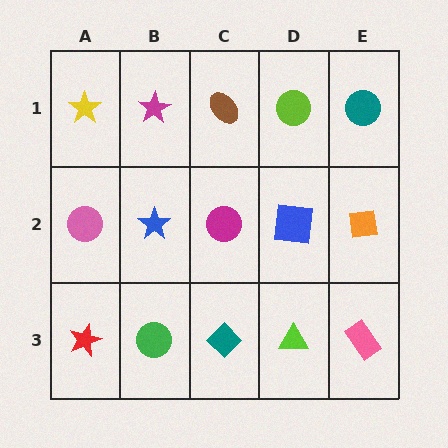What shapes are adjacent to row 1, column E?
An orange square (row 2, column E), a lime circle (row 1, column D).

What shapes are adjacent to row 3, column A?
A pink circle (row 2, column A), a green circle (row 3, column B).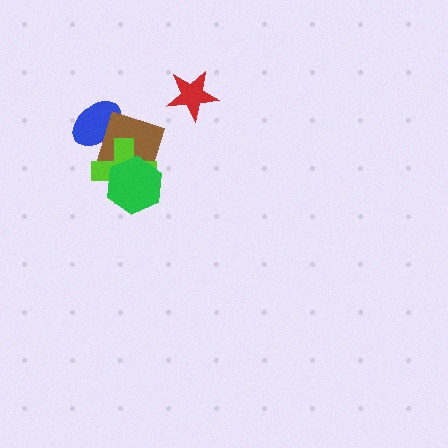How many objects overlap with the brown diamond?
3 objects overlap with the brown diamond.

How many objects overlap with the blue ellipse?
1 object overlaps with the blue ellipse.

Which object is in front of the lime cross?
The green hexagon is in front of the lime cross.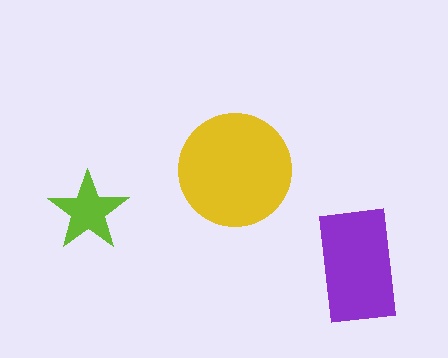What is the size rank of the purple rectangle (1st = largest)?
2nd.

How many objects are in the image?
There are 3 objects in the image.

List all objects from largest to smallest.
The yellow circle, the purple rectangle, the lime star.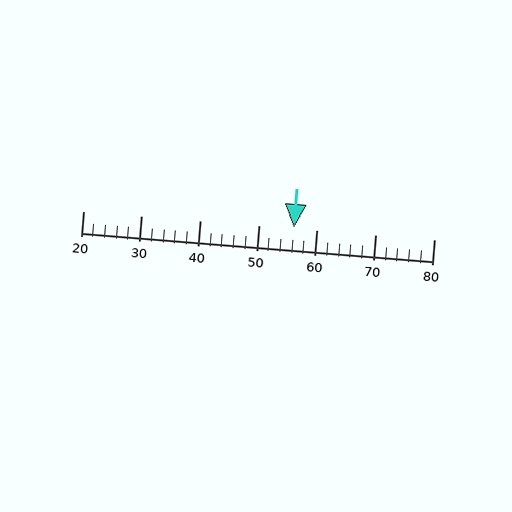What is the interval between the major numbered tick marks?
The major tick marks are spaced 10 units apart.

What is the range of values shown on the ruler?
The ruler shows values from 20 to 80.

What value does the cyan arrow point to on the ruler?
The cyan arrow points to approximately 56.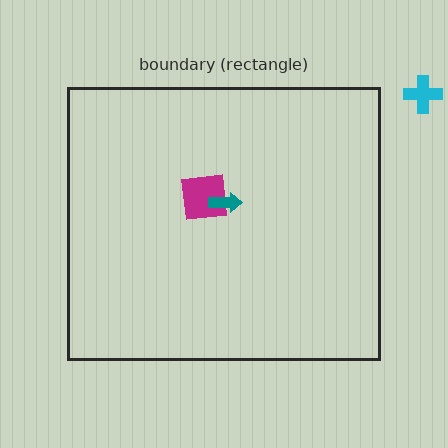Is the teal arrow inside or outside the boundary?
Inside.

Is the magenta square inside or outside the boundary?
Inside.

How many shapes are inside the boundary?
2 inside, 1 outside.